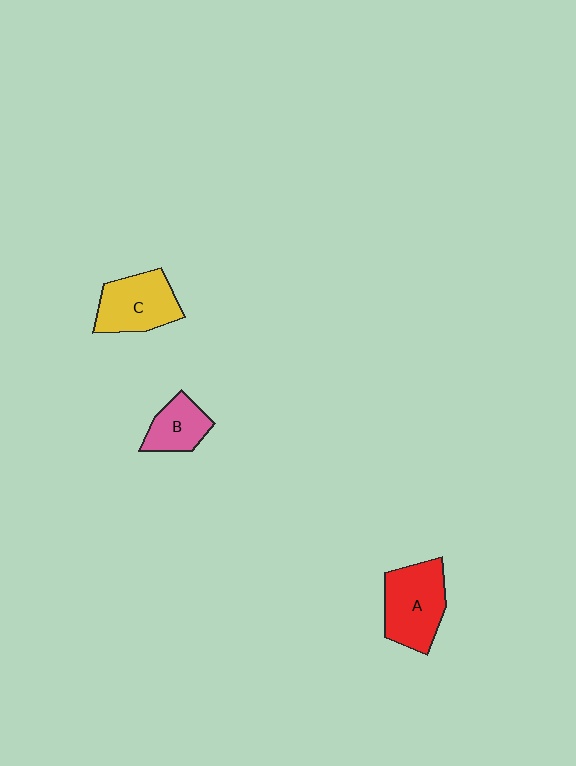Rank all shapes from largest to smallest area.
From largest to smallest: A (red), C (yellow), B (pink).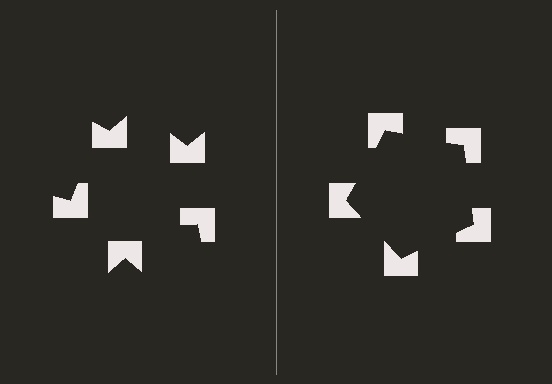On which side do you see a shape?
An illusory pentagon appears on the right side. On the left side the wedge cuts are rotated, so no coherent shape forms.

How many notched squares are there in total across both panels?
10 — 5 on each side.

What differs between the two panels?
The notched squares are positioned identically on both sides; only the wedge orientations differ. On the right they align to a pentagon; on the left they are misaligned.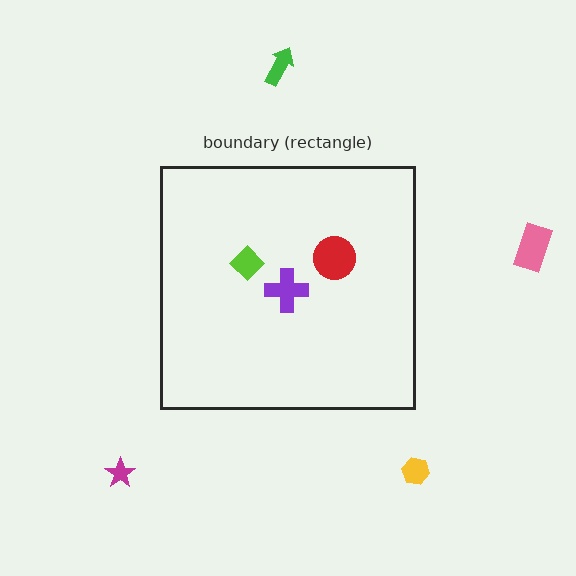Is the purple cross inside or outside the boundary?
Inside.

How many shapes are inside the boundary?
3 inside, 4 outside.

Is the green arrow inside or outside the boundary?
Outside.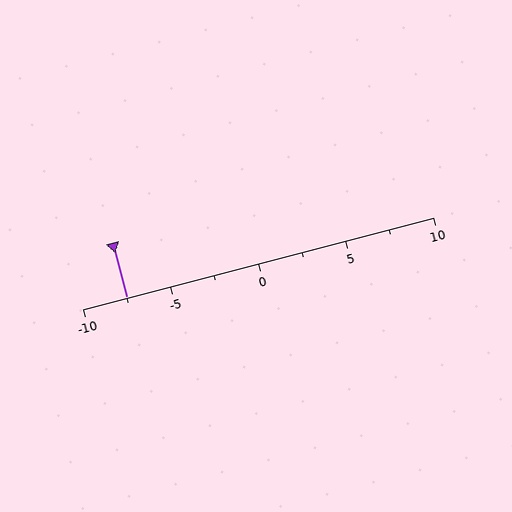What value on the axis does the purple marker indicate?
The marker indicates approximately -7.5.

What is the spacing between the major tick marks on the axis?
The major ticks are spaced 5 apart.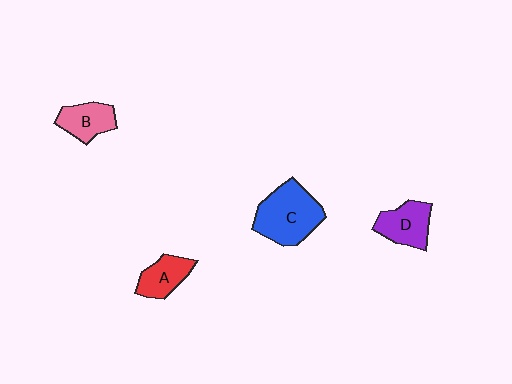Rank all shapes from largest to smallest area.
From largest to smallest: C (blue), D (purple), B (pink), A (red).